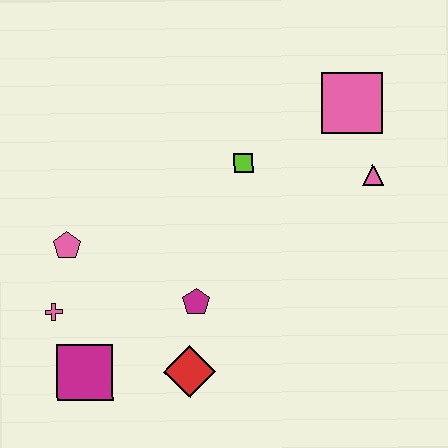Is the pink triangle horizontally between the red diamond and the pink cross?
No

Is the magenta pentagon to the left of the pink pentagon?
No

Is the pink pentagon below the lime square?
Yes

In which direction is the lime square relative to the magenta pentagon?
The lime square is above the magenta pentagon.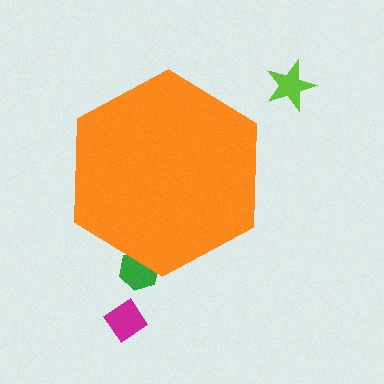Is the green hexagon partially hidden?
Yes, the green hexagon is partially hidden behind the orange hexagon.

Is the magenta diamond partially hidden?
No, the magenta diamond is fully visible.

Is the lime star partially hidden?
No, the lime star is fully visible.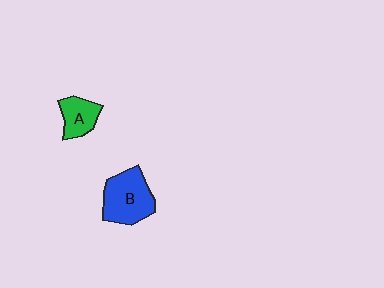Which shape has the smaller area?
Shape A (green).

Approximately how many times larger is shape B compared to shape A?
Approximately 1.7 times.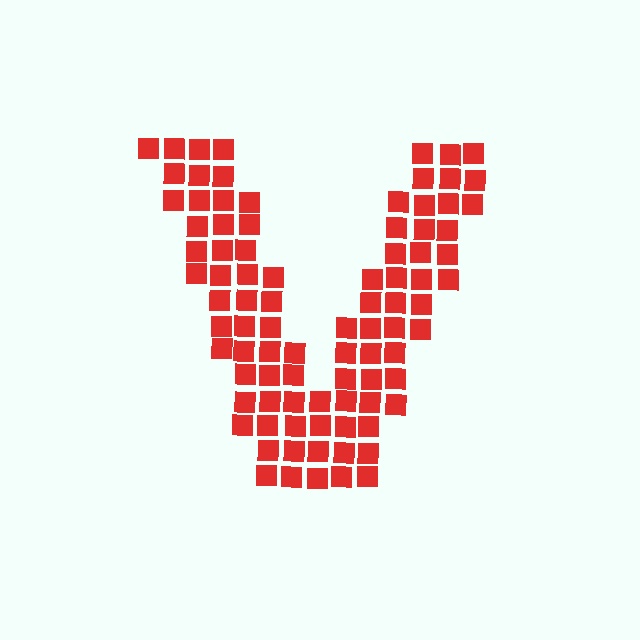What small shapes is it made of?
It is made of small squares.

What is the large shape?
The large shape is the letter V.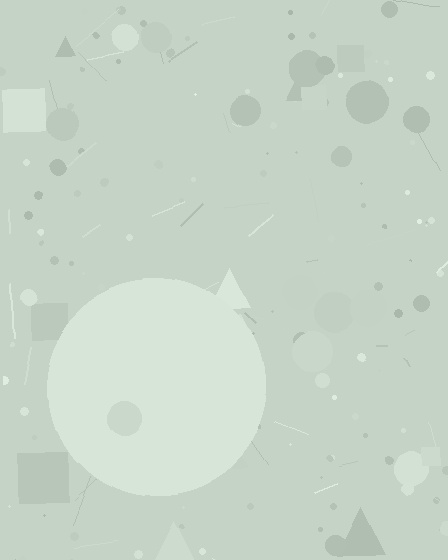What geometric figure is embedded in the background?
A circle is embedded in the background.